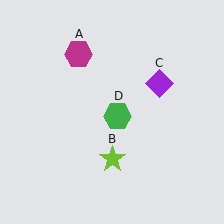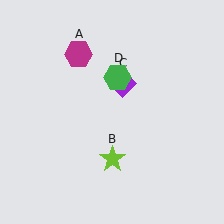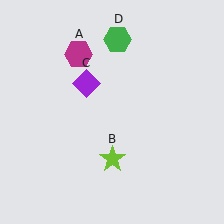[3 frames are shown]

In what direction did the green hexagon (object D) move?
The green hexagon (object D) moved up.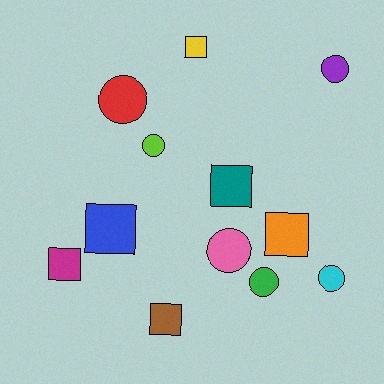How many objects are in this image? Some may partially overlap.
There are 12 objects.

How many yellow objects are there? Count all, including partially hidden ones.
There is 1 yellow object.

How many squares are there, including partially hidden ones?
There are 6 squares.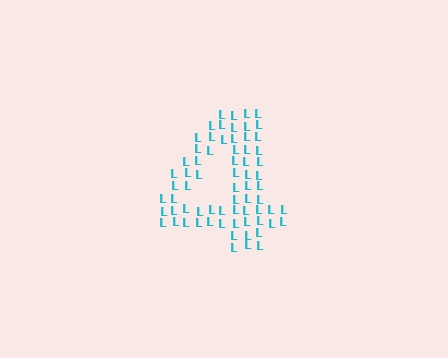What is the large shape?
The large shape is the digit 4.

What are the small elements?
The small elements are letter L's.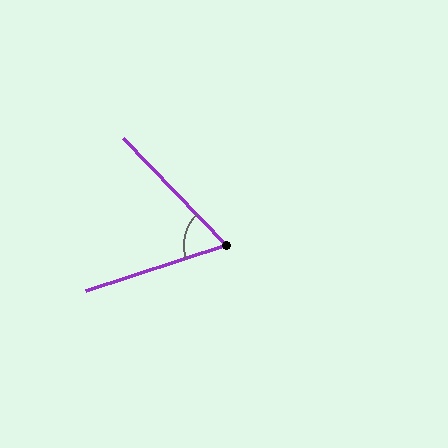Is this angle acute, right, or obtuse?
It is acute.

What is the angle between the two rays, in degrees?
Approximately 64 degrees.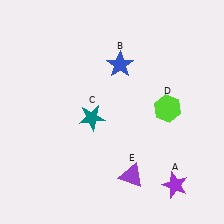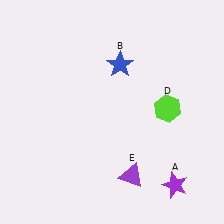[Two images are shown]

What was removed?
The teal star (C) was removed in Image 2.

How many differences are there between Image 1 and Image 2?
There is 1 difference between the two images.